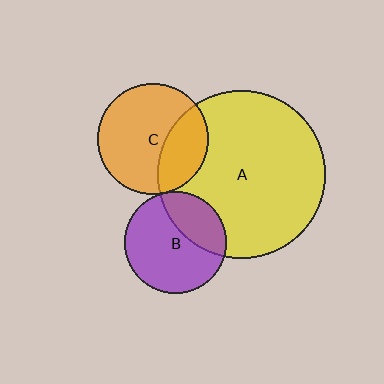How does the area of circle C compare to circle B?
Approximately 1.2 times.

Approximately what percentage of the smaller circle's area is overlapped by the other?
Approximately 30%.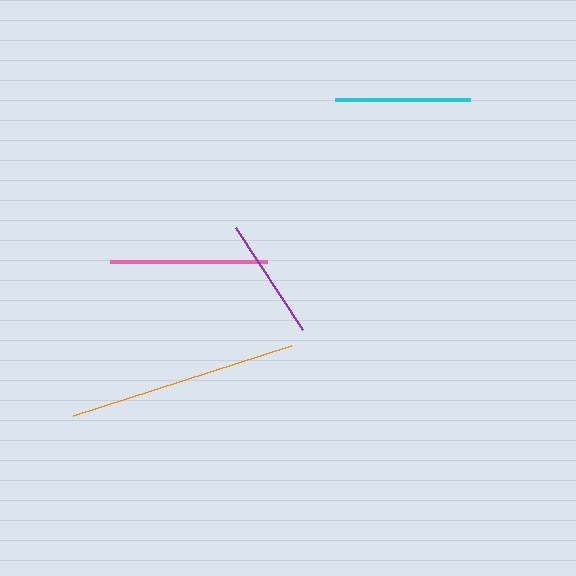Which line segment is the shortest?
The purple line is the shortest at approximately 121 pixels.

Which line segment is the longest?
The orange line is the longest at approximately 230 pixels.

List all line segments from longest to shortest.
From longest to shortest: orange, pink, cyan, purple.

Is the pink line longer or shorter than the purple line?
The pink line is longer than the purple line.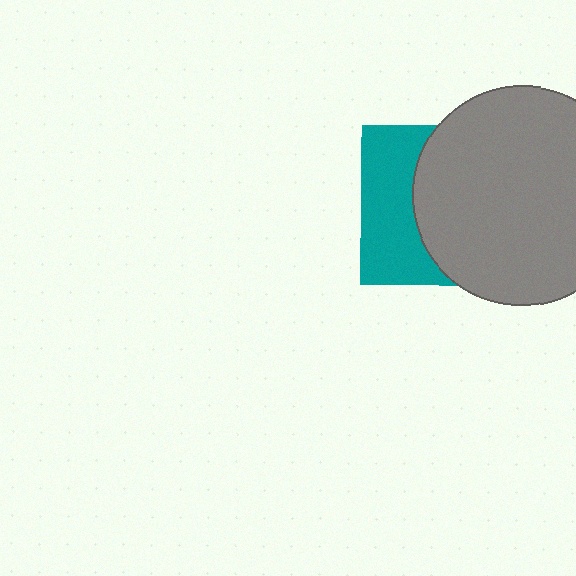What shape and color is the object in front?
The object in front is a gray circle.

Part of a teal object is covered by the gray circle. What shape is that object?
It is a square.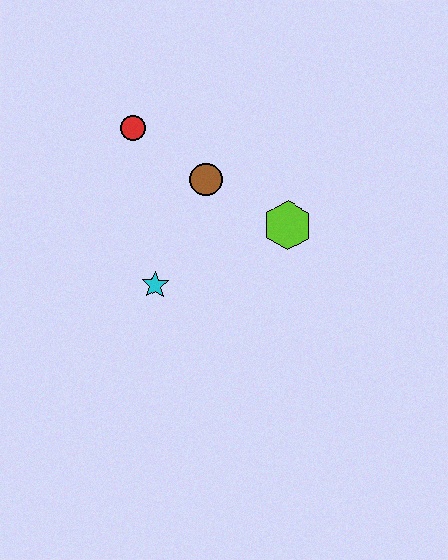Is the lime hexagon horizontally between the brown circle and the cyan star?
No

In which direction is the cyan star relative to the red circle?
The cyan star is below the red circle.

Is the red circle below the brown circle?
No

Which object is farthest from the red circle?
The lime hexagon is farthest from the red circle.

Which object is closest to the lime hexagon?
The brown circle is closest to the lime hexagon.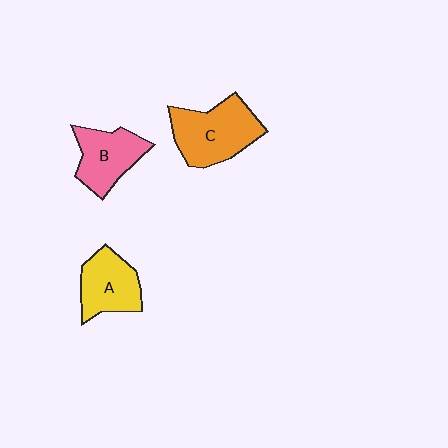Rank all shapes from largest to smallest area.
From largest to smallest: C (orange), B (pink), A (yellow).